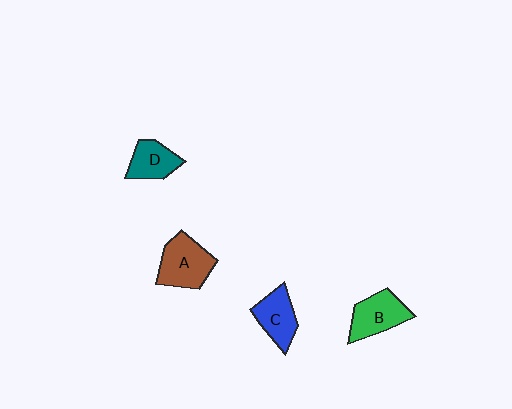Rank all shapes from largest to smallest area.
From largest to smallest: A (brown), B (green), C (blue), D (teal).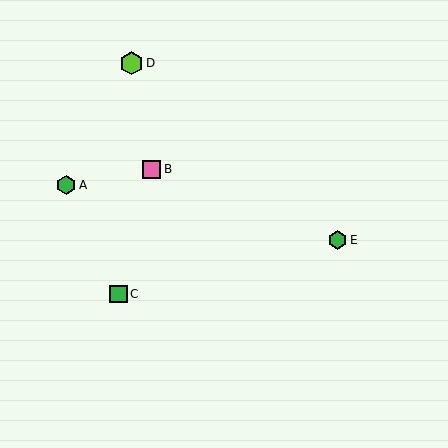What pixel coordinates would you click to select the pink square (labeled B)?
Click at (152, 169) to select the pink square B.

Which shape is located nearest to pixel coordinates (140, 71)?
The lime hexagon (labeled D) at (131, 63) is nearest to that location.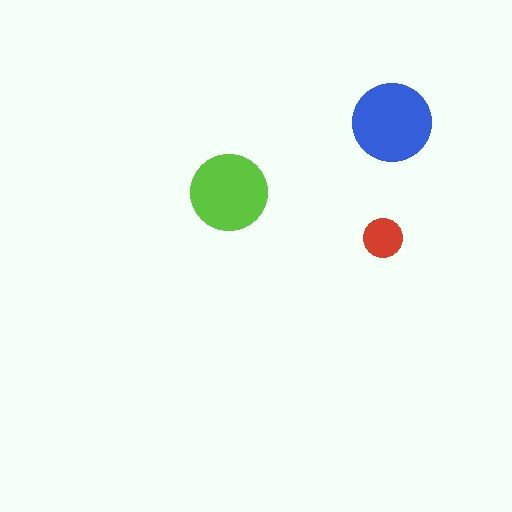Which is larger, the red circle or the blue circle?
The blue one.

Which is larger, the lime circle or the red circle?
The lime one.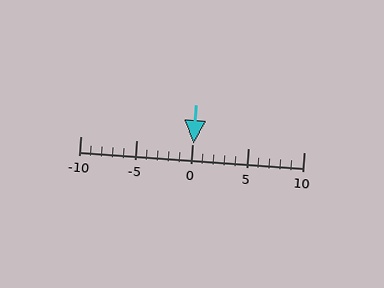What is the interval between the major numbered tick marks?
The major tick marks are spaced 5 units apart.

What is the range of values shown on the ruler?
The ruler shows values from -10 to 10.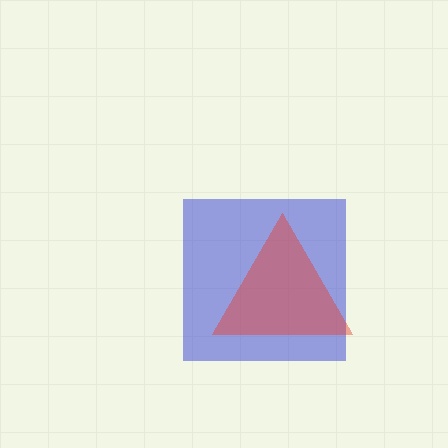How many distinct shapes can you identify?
There are 2 distinct shapes: a blue square, a red triangle.